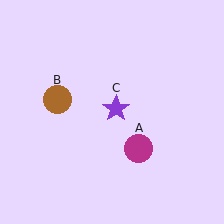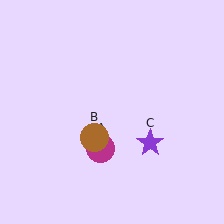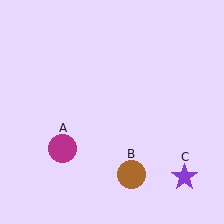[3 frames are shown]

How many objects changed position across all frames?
3 objects changed position: magenta circle (object A), brown circle (object B), purple star (object C).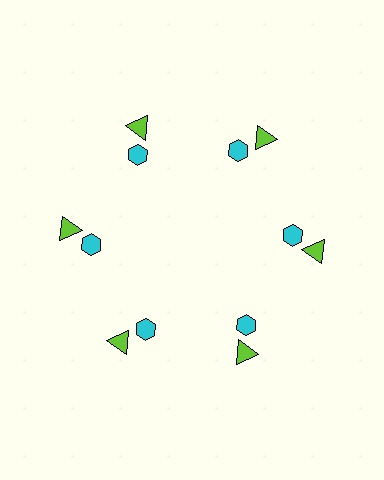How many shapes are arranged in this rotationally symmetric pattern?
There are 12 shapes, arranged in 6 groups of 2.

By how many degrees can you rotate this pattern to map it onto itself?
The pattern maps onto itself every 60 degrees of rotation.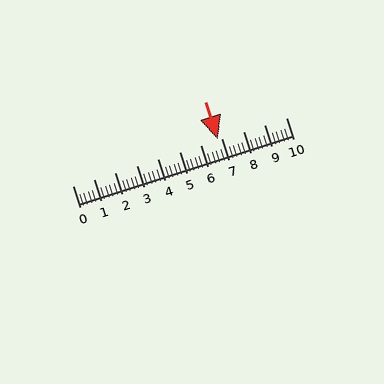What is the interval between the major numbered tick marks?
The major tick marks are spaced 1 units apart.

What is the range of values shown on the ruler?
The ruler shows values from 0 to 10.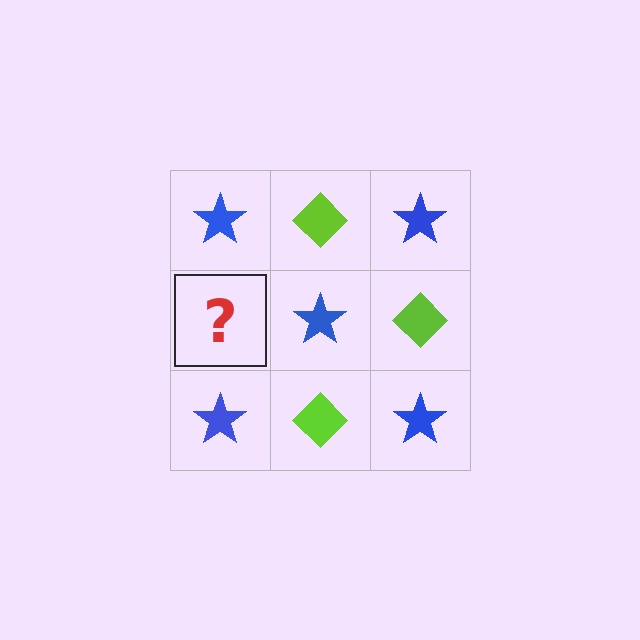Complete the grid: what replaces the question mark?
The question mark should be replaced with a lime diamond.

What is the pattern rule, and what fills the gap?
The rule is that it alternates blue star and lime diamond in a checkerboard pattern. The gap should be filled with a lime diamond.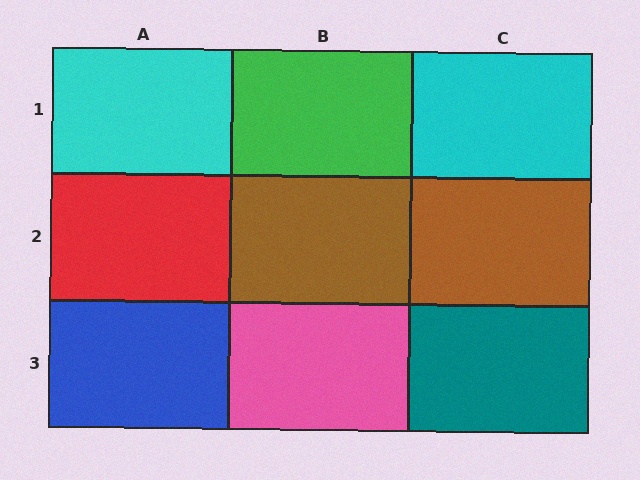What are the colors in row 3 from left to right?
Blue, pink, teal.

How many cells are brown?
2 cells are brown.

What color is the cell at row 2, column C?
Brown.